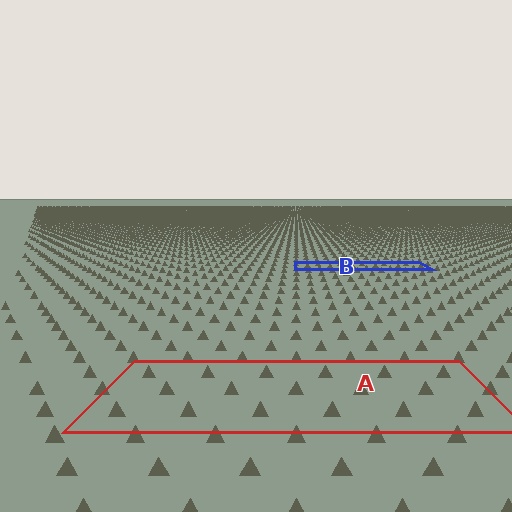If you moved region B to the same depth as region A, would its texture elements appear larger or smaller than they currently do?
They would appear larger. At a closer depth, the same texture elements are projected at a bigger on-screen size.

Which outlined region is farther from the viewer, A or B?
Region B is farther from the viewer — the texture elements inside it appear smaller and more densely packed.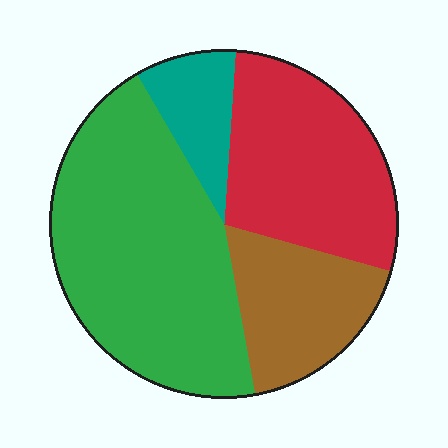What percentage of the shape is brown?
Brown takes up about one sixth (1/6) of the shape.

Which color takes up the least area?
Teal, at roughly 10%.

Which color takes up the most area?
Green, at roughly 45%.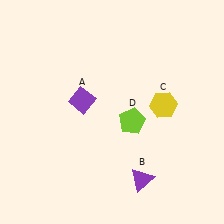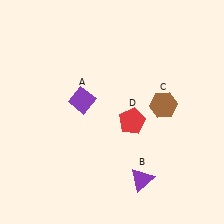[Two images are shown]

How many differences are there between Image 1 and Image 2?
There are 2 differences between the two images.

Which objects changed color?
C changed from yellow to brown. D changed from lime to red.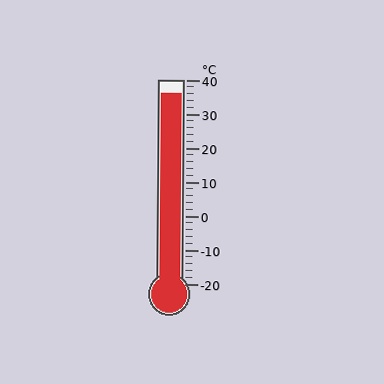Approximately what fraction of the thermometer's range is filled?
The thermometer is filled to approximately 95% of its range.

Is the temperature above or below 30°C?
The temperature is above 30°C.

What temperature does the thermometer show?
The thermometer shows approximately 36°C.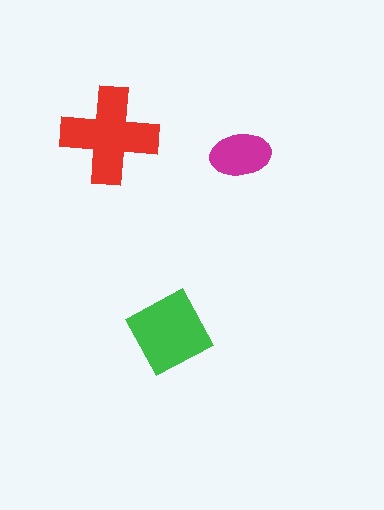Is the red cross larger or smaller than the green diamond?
Larger.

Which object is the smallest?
The magenta ellipse.